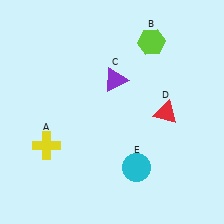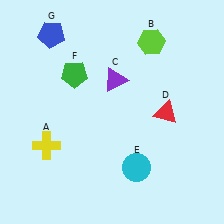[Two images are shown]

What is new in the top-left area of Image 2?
A green pentagon (F) was added in the top-left area of Image 2.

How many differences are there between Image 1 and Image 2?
There are 2 differences between the two images.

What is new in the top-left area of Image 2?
A blue pentagon (G) was added in the top-left area of Image 2.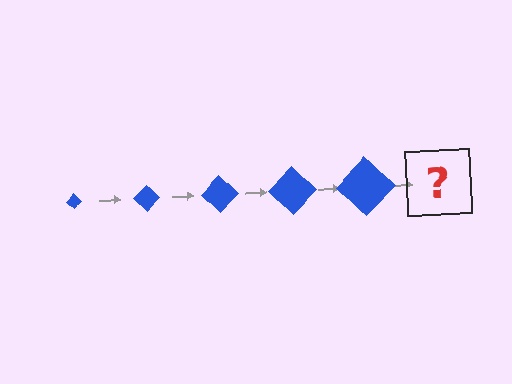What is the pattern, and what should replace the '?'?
The pattern is that the diamond gets progressively larger each step. The '?' should be a blue diamond, larger than the previous one.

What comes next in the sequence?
The next element should be a blue diamond, larger than the previous one.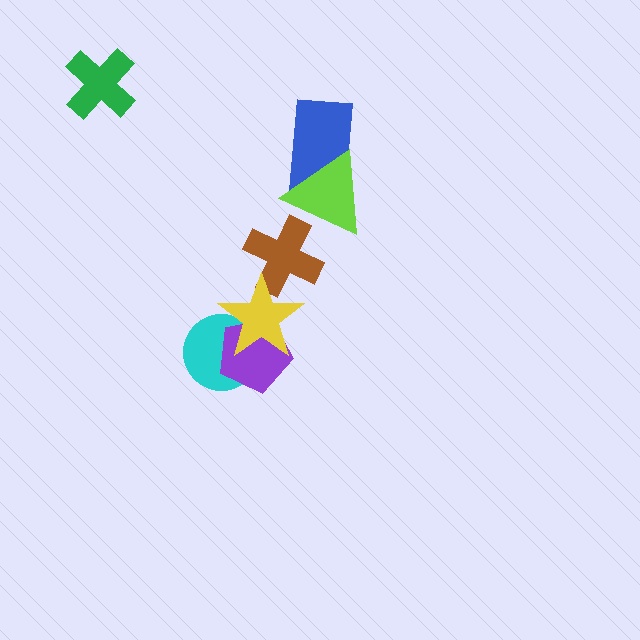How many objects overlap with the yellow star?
3 objects overlap with the yellow star.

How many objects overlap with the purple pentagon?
2 objects overlap with the purple pentagon.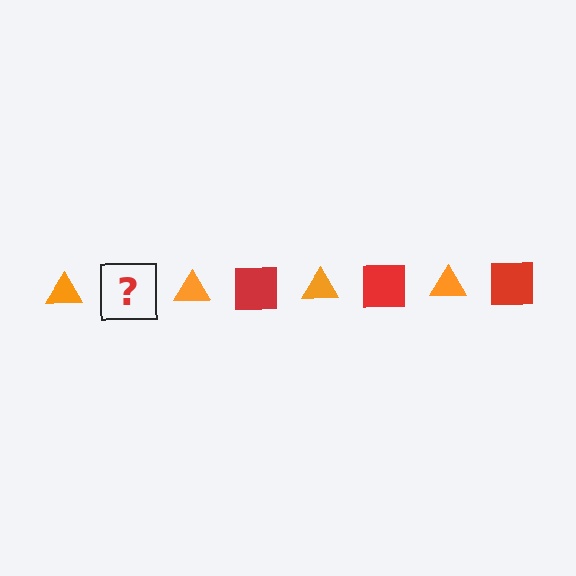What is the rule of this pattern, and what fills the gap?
The rule is that the pattern alternates between orange triangle and red square. The gap should be filled with a red square.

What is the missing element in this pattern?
The missing element is a red square.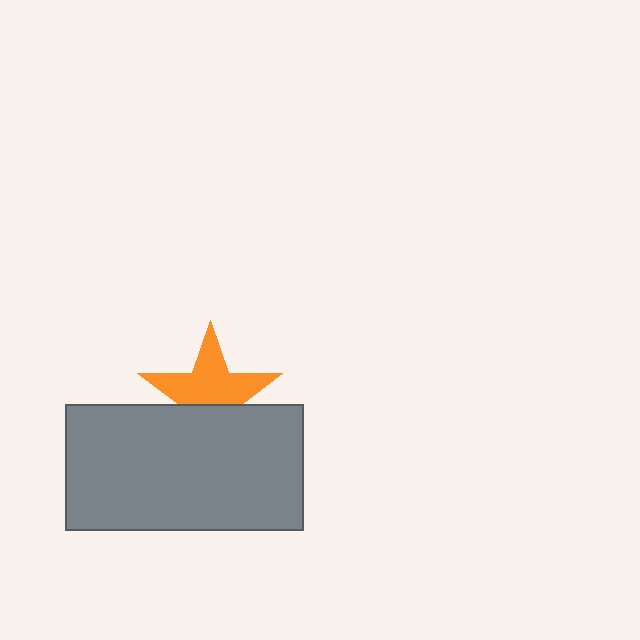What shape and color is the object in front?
The object in front is a gray rectangle.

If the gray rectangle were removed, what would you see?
You would see the complete orange star.